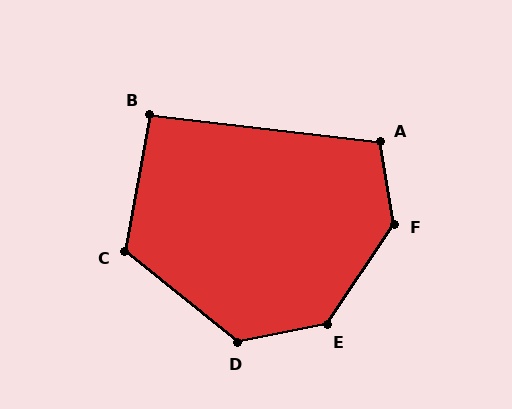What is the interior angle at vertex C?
Approximately 119 degrees (obtuse).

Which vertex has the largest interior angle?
F, at approximately 137 degrees.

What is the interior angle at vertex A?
Approximately 106 degrees (obtuse).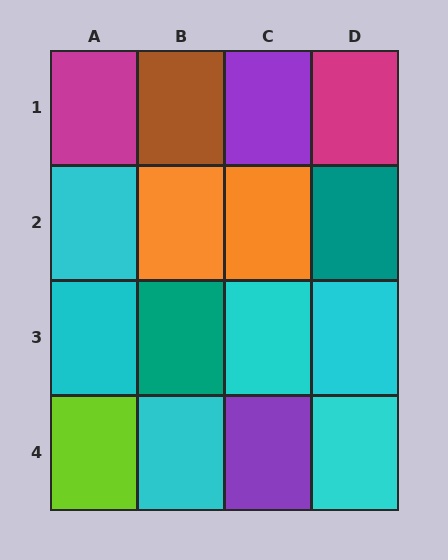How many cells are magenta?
2 cells are magenta.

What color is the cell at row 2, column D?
Teal.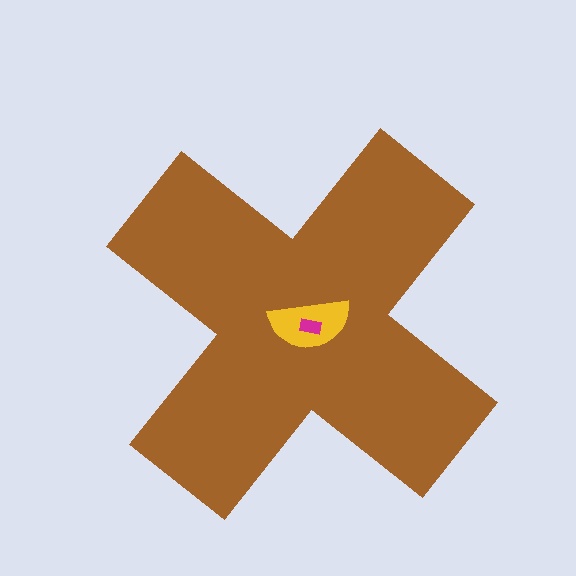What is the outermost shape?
The brown cross.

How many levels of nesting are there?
3.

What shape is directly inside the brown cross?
The yellow semicircle.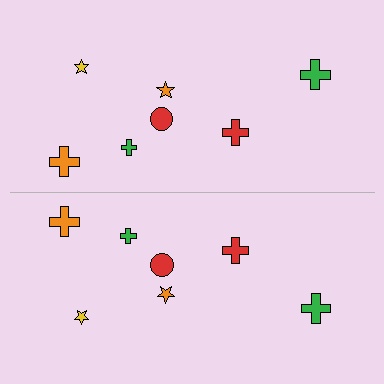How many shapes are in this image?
There are 14 shapes in this image.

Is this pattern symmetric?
Yes, this pattern has bilateral (reflection) symmetry.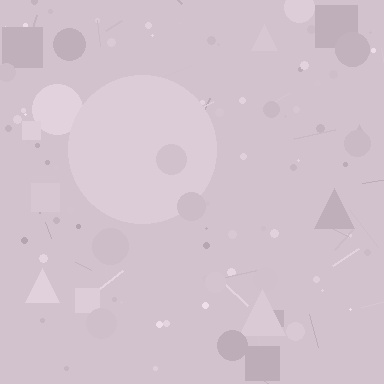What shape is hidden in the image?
A circle is hidden in the image.